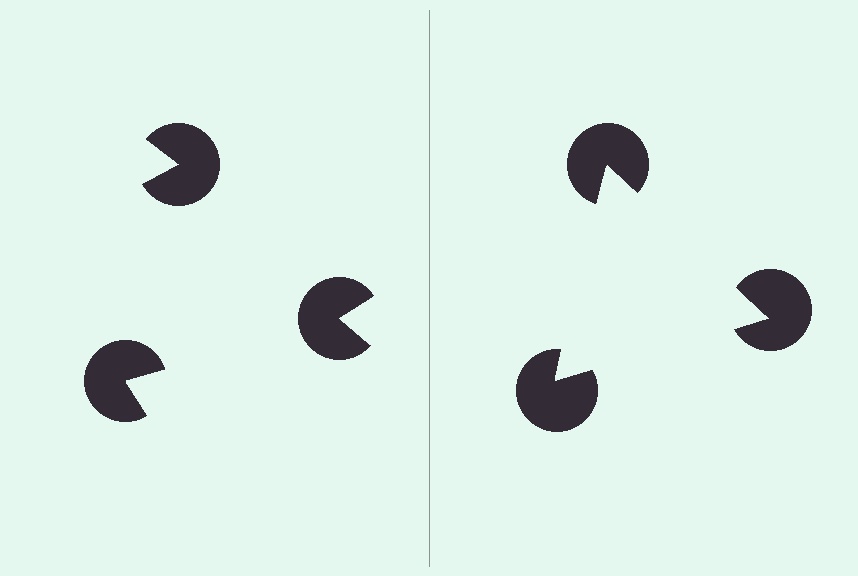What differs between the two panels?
The pac-man discs are positioned identically on both sides; only the wedge orientations differ. On the right they align to a triangle; on the left they are misaligned.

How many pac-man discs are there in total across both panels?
6 — 3 on each side.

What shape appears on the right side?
An illusory triangle.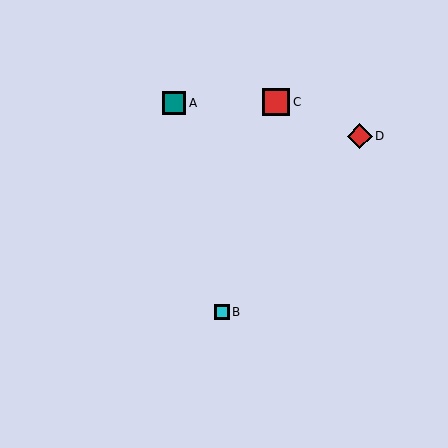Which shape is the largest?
The red square (labeled C) is the largest.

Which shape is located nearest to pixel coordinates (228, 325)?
The cyan square (labeled B) at (222, 312) is nearest to that location.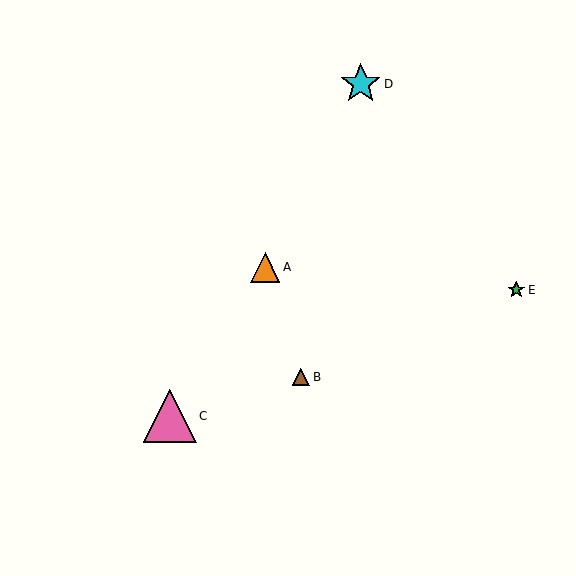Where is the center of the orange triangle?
The center of the orange triangle is at (265, 267).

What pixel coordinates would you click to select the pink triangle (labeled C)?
Click at (170, 416) to select the pink triangle C.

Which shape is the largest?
The pink triangle (labeled C) is the largest.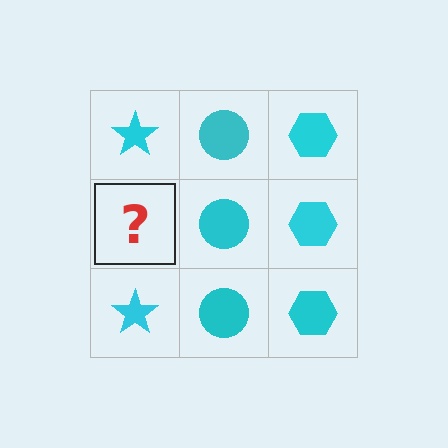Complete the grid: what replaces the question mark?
The question mark should be replaced with a cyan star.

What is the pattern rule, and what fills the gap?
The rule is that each column has a consistent shape. The gap should be filled with a cyan star.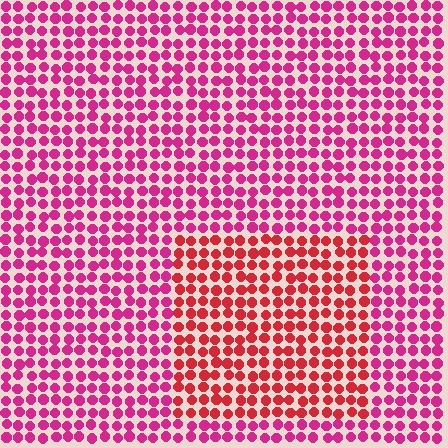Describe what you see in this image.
The image is filled with small magenta elements in a uniform arrangement. A rectangle-shaped region is visible where the elements are tinted to a slightly different hue, forming a subtle color boundary.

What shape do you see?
I see a rectangle.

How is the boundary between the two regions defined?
The boundary is defined purely by a slight shift in hue (about 31 degrees). Spacing, size, and orientation are identical on both sides.